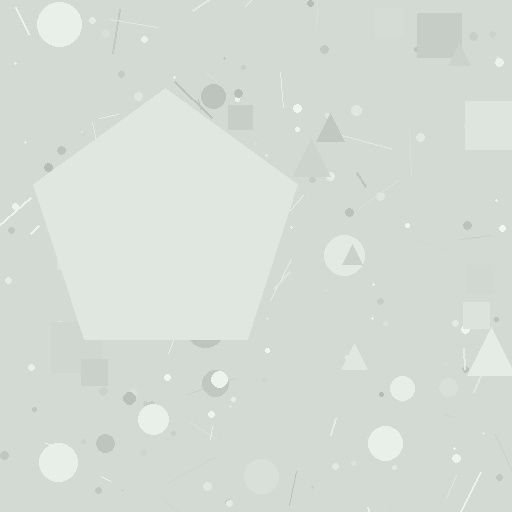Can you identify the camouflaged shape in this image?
The camouflaged shape is a pentagon.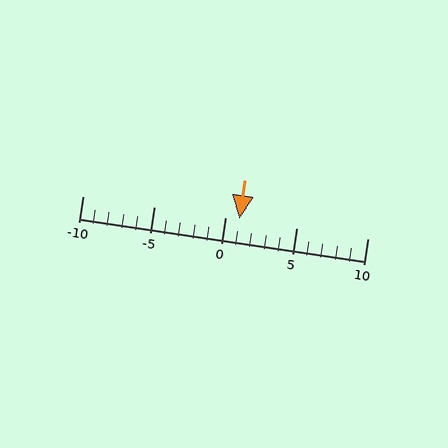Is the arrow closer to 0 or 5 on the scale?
The arrow is closer to 0.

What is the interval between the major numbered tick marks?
The major tick marks are spaced 5 units apart.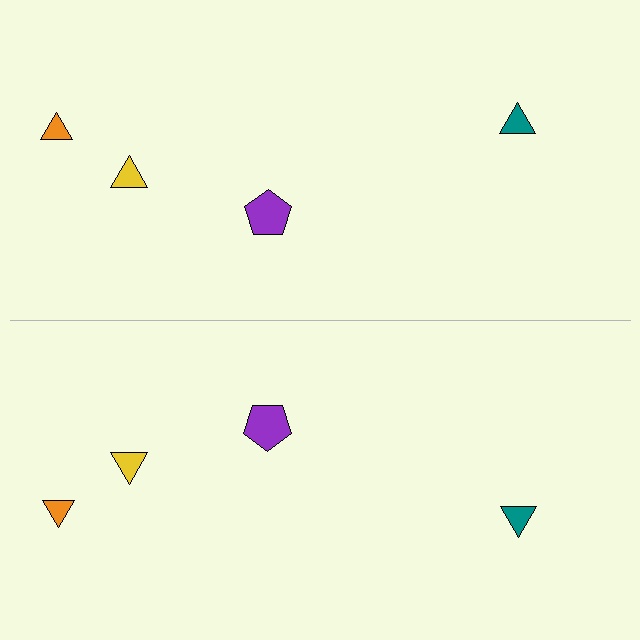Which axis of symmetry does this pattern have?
The pattern has a horizontal axis of symmetry running through the center of the image.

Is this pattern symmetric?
Yes, this pattern has bilateral (reflection) symmetry.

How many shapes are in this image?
There are 8 shapes in this image.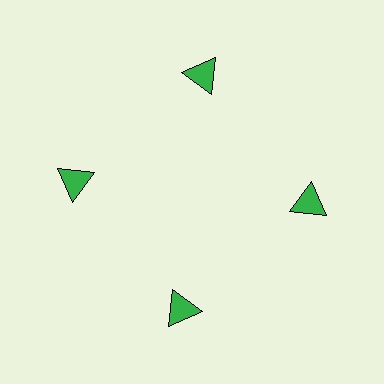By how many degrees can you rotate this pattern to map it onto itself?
The pattern maps onto itself every 90 degrees of rotation.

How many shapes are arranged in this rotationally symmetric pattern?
There are 4 shapes, arranged in 4 groups of 1.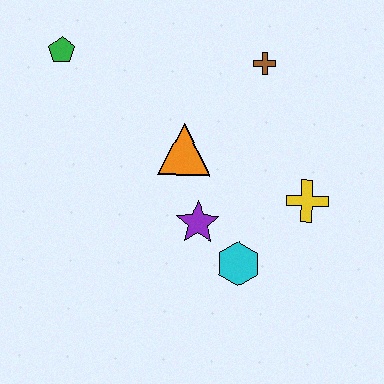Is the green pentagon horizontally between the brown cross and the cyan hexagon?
No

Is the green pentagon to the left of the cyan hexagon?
Yes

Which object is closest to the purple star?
The cyan hexagon is closest to the purple star.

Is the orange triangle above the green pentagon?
No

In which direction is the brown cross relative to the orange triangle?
The brown cross is above the orange triangle.